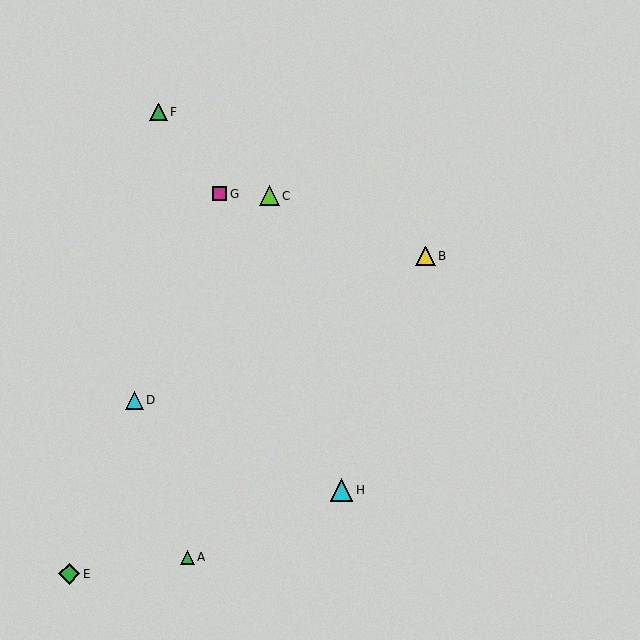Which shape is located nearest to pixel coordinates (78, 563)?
The green diamond (labeled E) at (69, 574) is nearest to that location.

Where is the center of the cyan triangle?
The center of the cyan triangle is at (342, 490).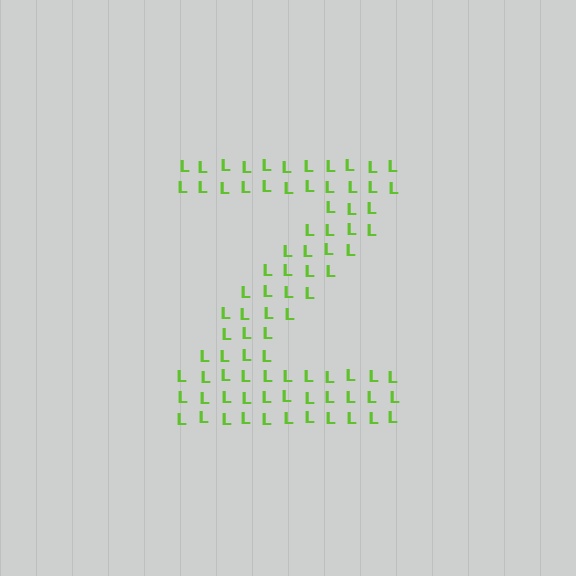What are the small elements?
The small elements are letter L's.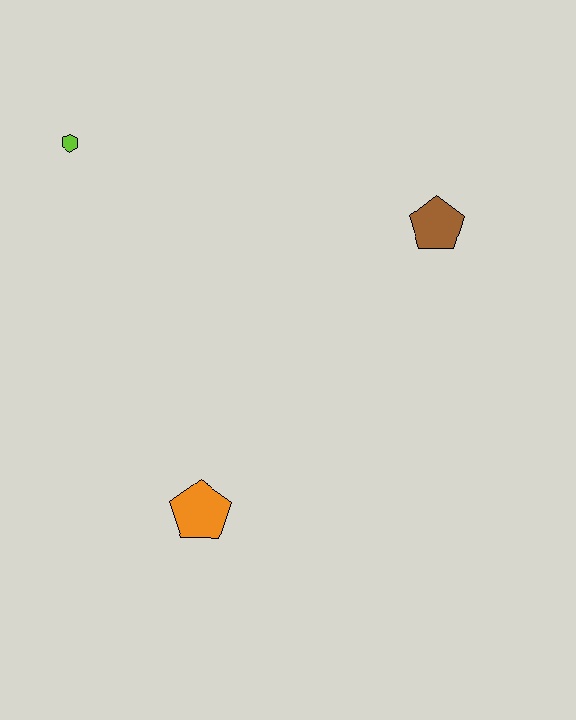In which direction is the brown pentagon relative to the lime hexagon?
The brown pentagon is to the right of the lime hexagon.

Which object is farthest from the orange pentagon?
The lime hexagon is farthest from the orange pentagon.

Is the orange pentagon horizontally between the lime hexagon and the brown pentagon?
Yes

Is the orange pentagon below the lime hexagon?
Yes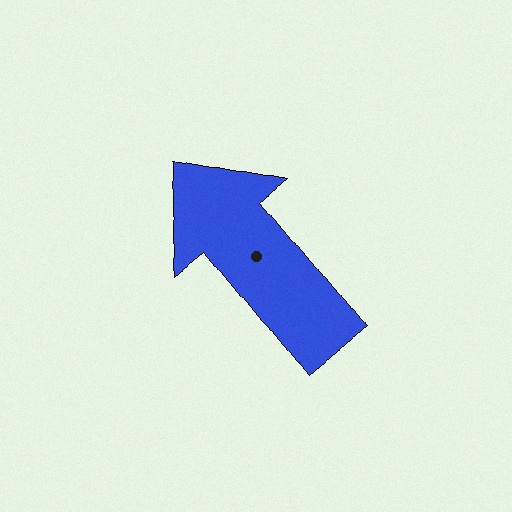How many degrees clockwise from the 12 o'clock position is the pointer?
Approximately 321 degrees.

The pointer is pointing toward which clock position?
Roughly 11 o'clock.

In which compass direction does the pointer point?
Northwest.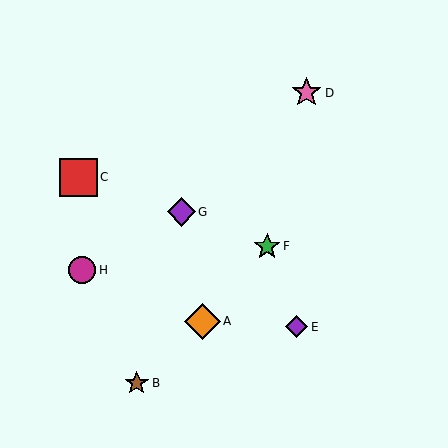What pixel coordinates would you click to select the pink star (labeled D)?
Click at (307, 93) to select the pink star D.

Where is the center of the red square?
The center of the red square is at (78, 177).